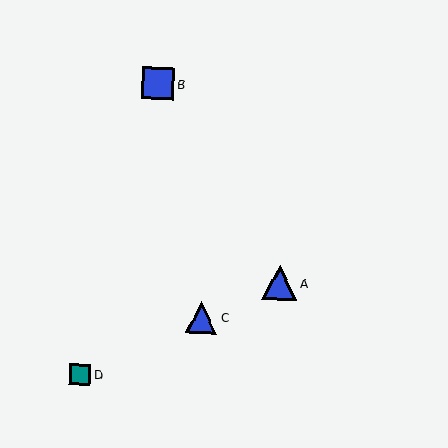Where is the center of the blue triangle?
The center of the blue triangle is at (201, 317).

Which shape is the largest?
The blue triangle (labeled A) is the largest.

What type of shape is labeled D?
Shape D is a teal square.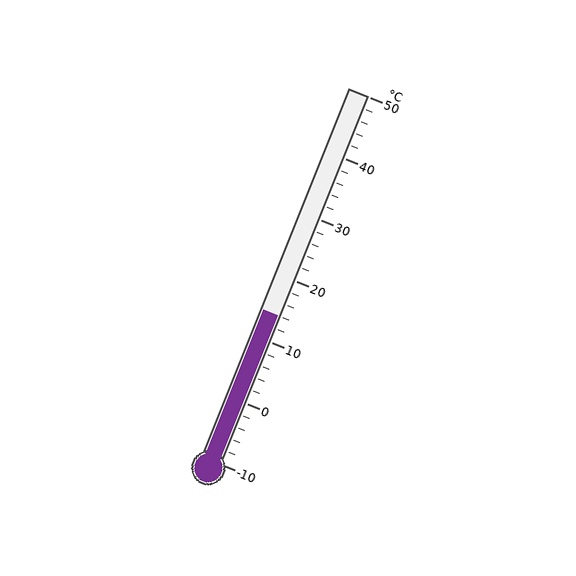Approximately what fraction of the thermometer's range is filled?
The thermometer is filled to approximately 40% of its range.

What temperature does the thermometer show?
The thermometer shows approximately 14°C.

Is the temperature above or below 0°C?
The temperature is above 0°C.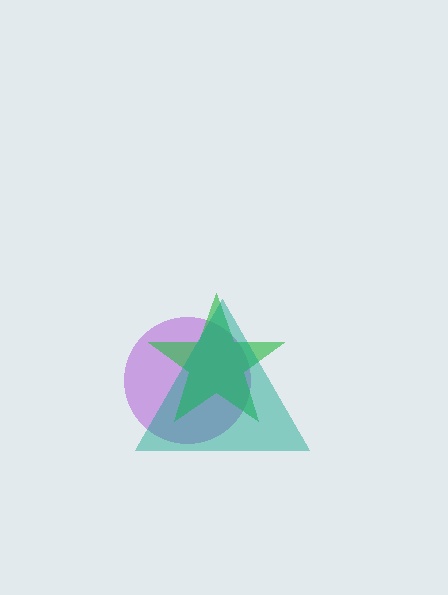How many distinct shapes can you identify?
There are 3 distinct shapes: a purple circle, a green star, a teal triangle.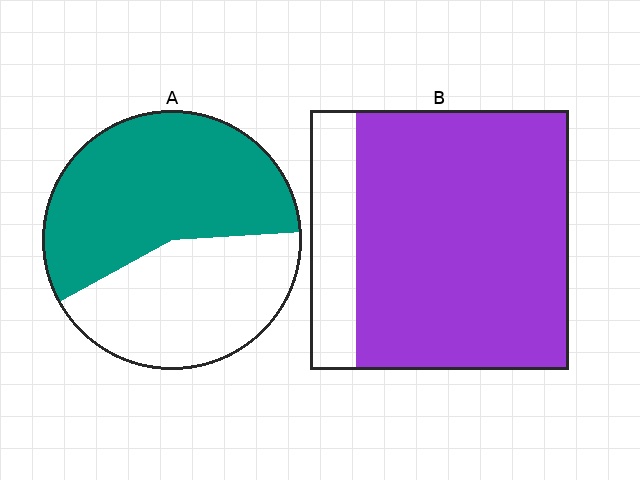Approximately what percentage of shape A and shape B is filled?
A is approximately 55% and B is approximately 80%.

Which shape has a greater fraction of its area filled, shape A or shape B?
Shape B.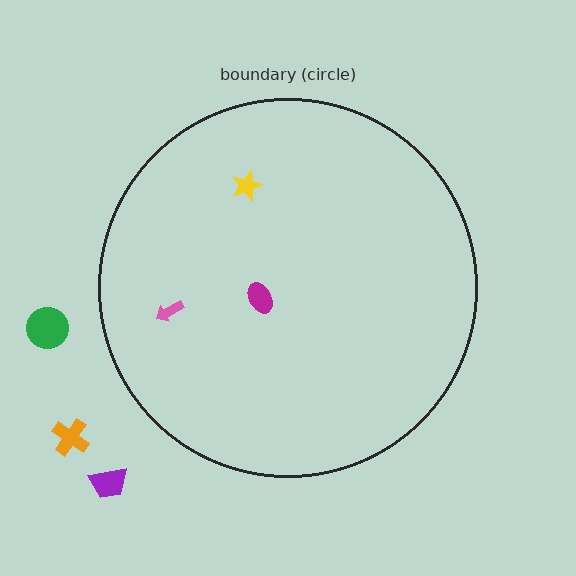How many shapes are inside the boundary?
3 inside, 3 outside.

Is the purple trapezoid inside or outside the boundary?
Outside.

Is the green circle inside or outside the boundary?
Outside.